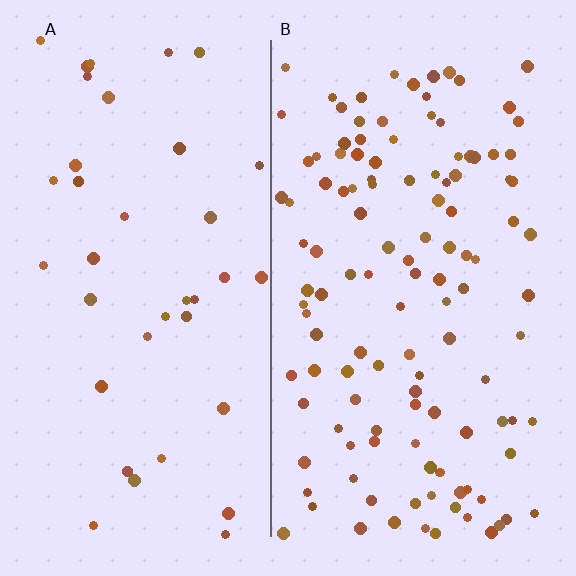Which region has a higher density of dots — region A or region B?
B (the right).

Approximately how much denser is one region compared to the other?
Approximately 3.2× — region B over region A.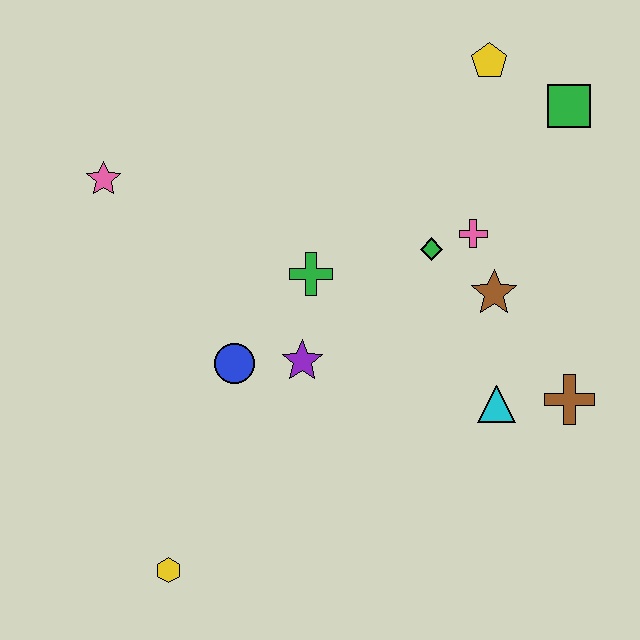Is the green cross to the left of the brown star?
Yes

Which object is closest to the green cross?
The purple star is closest to the green cross.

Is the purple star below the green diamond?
Yes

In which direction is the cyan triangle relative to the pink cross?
The cyan triangle is below the pink cross.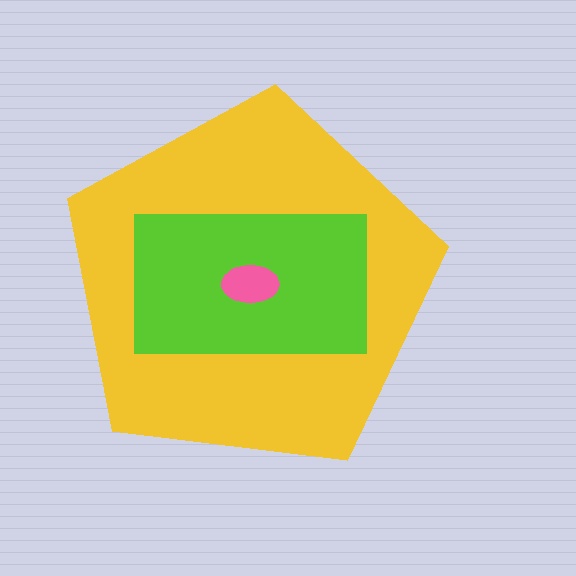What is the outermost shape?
The yellow pentagon.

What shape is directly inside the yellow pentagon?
The lime rectangle.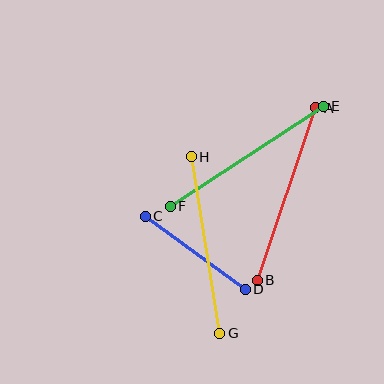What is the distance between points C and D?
The distance is approximately 124 pixels.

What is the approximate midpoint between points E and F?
The midpoint is at approximately (247, 156) pixels.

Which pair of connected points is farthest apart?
Points E and F are farthest apart.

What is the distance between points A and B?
The distance is approximately 182 pixels.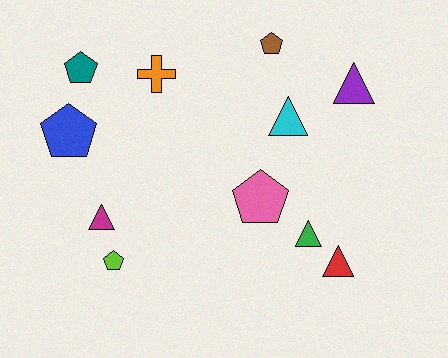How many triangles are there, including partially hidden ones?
There are 5 triangles.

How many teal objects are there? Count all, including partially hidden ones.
There is 1 teal object.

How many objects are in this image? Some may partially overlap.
There are 11 objects.